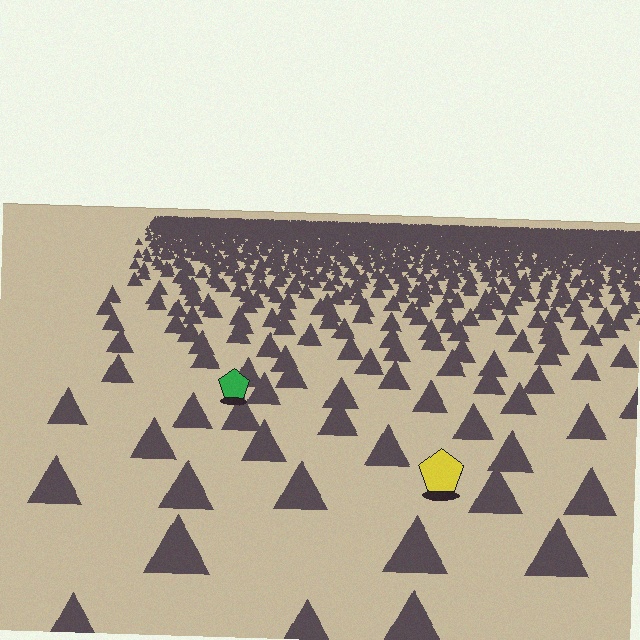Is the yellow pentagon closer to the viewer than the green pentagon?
Yes. The yellow pentagon is closer — you can tell from the texture gradient: the ground texture is coarser near it.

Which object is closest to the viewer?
The yellow pentagon is closest. The texture marks near it are larger and more spread out.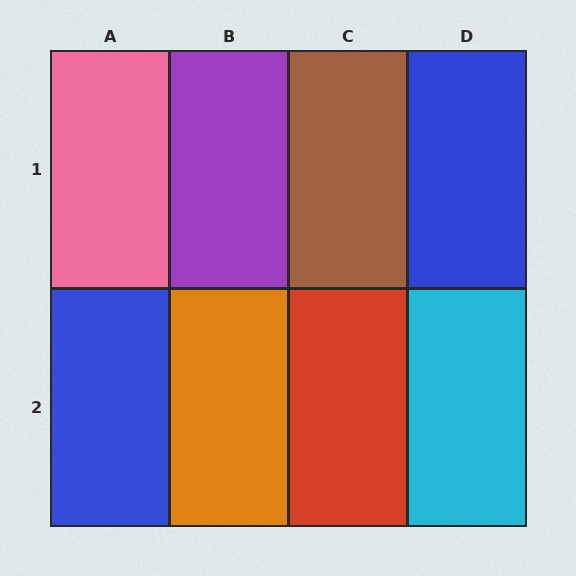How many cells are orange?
1 cell is orange.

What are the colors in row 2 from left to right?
Blue, orange, red, cyan.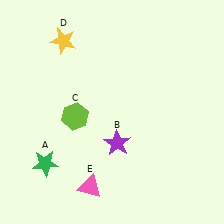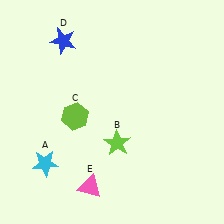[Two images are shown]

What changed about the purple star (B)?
In Image 1, B is purple. In Image 2, it changed to lime.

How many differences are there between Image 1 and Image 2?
There are 3 differences between the two images.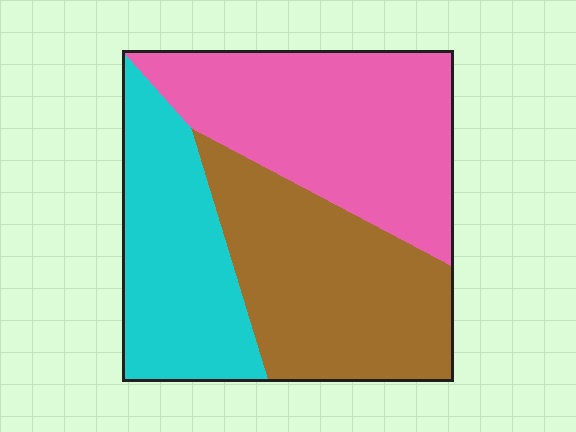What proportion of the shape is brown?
Brown takes up between a third and a half of the shape.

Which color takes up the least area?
Cyan, at roughly 25%.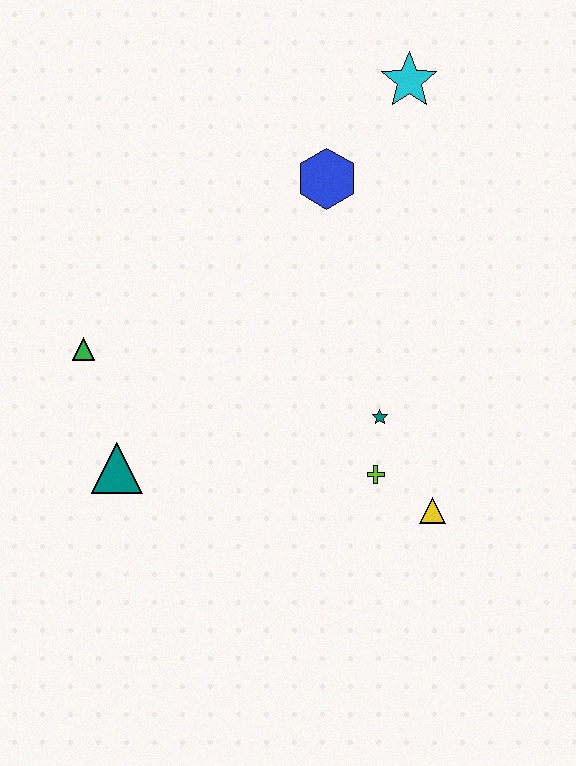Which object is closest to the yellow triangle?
The lime cross is closest to the yellow triangle.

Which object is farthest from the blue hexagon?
The teal triangle is farthest from the blue hexagon.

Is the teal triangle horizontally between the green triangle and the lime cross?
Yes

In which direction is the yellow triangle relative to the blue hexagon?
The yellow triangle is below the blue hexagon.